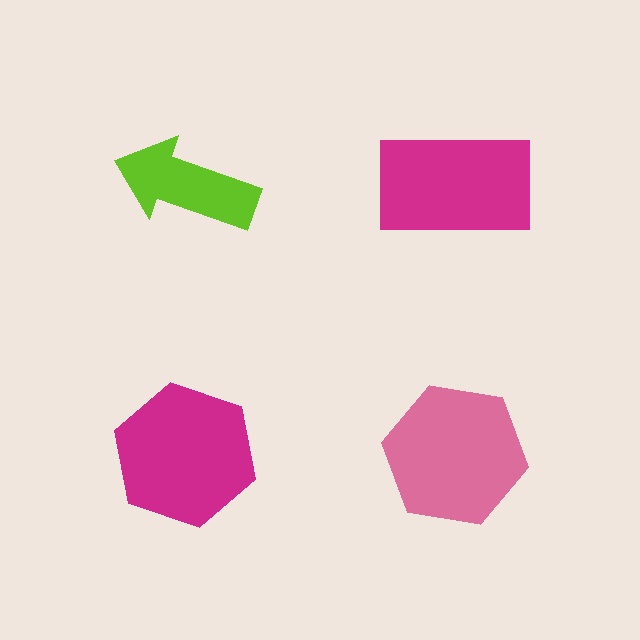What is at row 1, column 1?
A lime arrow.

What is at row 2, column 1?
A magenta hexagon.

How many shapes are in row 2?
2 shapes.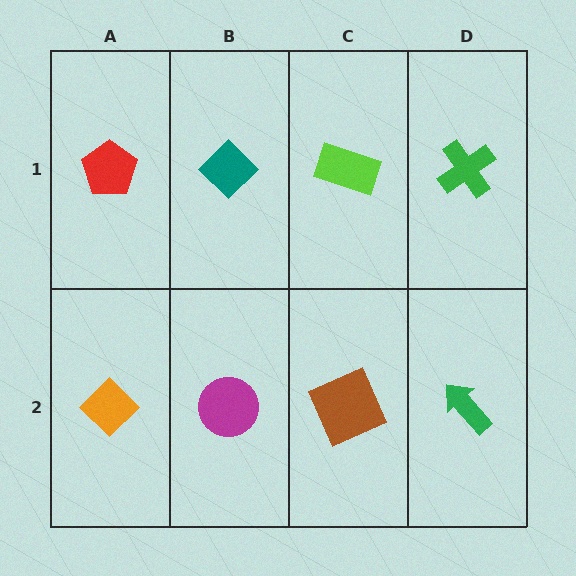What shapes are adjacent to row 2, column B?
A teal diamond (row 1, column B), an orange diamond (row 2, column A), a brown square (row 2, column C).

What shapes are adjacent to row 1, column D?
A green arrow (row 2, column D), a lime rectangle (row 1, column C).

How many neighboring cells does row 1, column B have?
3.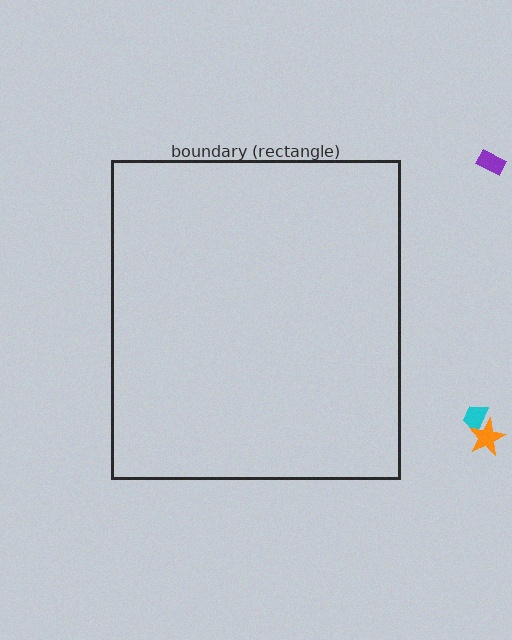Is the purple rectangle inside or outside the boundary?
Outside.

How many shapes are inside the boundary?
0 inside, 3 outside.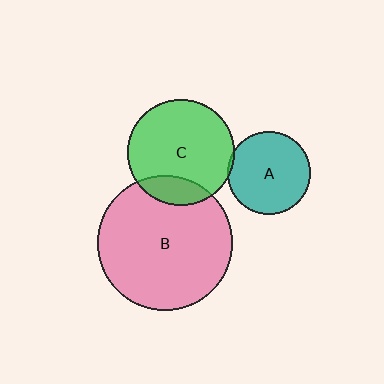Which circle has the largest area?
Circle B (pink).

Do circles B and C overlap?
Yes.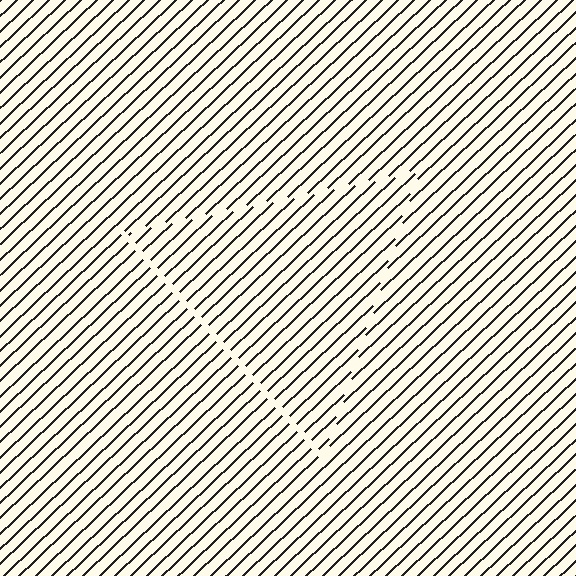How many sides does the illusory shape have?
3 sides — the line-ends trace a triangle.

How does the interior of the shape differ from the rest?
The interior of the shape contains the same grating, shifted by half a period — the contour is defined by the phase discontinuity where line-ends from the inner and outer gratings abut.